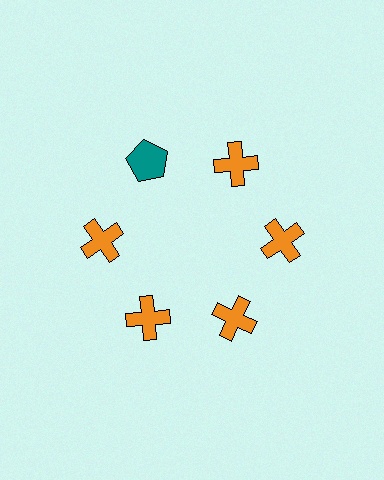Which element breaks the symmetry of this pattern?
The teal pentagon at roughly the 11 o'clock position breaks the symmetry. All other shapes are orange crosses.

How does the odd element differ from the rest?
It differs in both color (teal instead of orange) and shape (pentagon instead of cross).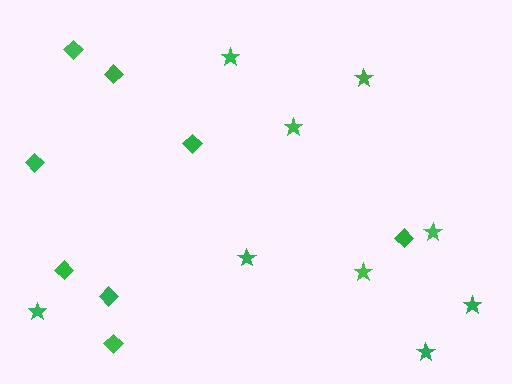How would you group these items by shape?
There are 2 groups: one group of stars (9) and one group of diamonds (8).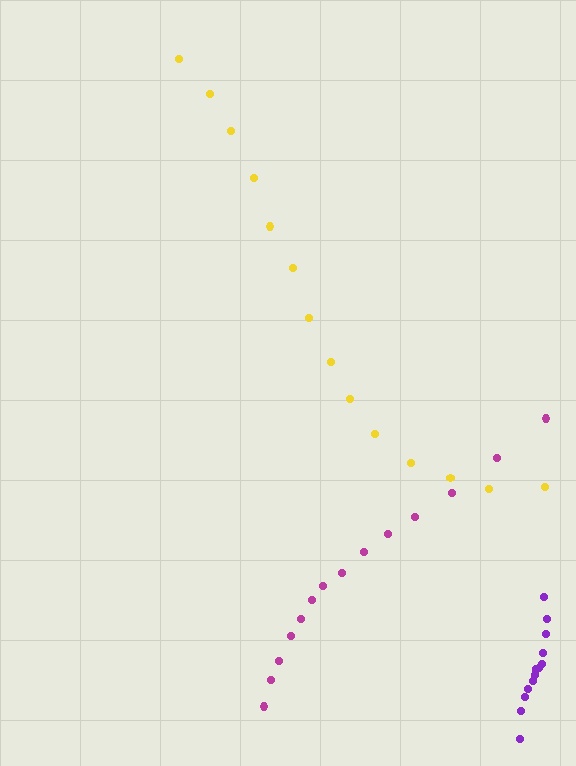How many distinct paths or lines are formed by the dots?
There are 3 distinct paths.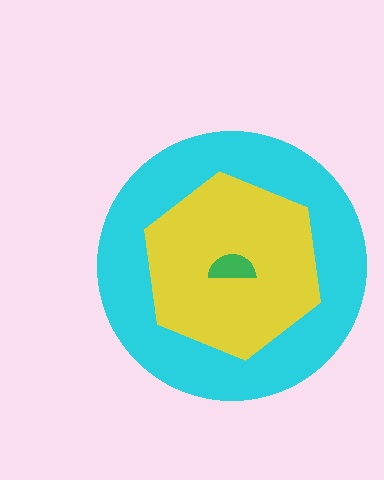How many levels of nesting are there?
3.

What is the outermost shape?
The cyan circle.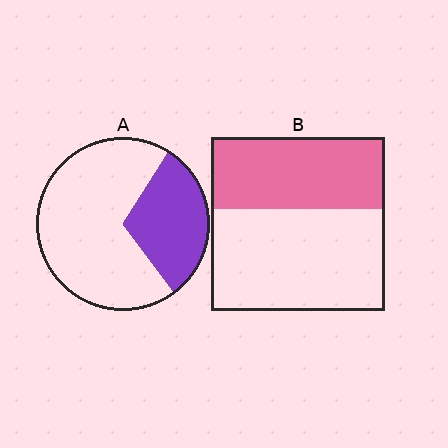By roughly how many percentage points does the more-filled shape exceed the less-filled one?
By roughly 10 percentage points (B over A).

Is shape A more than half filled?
No.